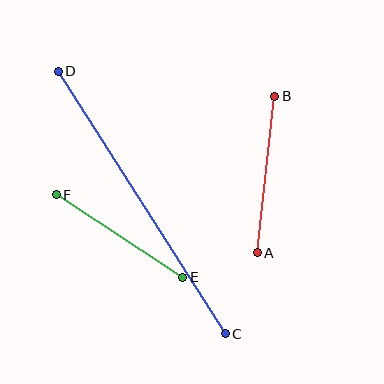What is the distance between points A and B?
The distance is approximately 158 pixels.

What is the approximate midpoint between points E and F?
The midpoint is at approximately (119, 236) pixels.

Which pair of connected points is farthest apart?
Points C and D are farthest apart.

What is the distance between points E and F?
The distance is approximately 151 pixels.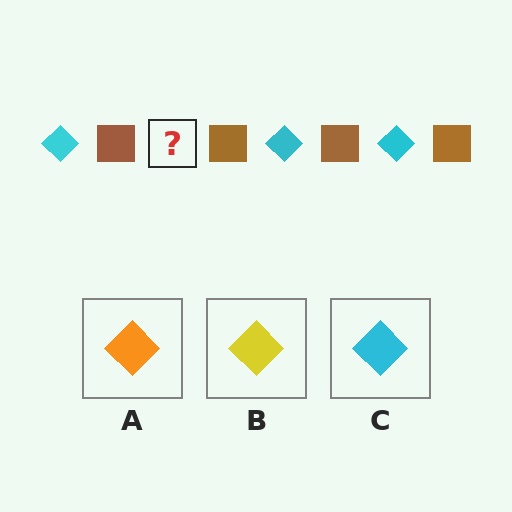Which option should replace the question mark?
Option C.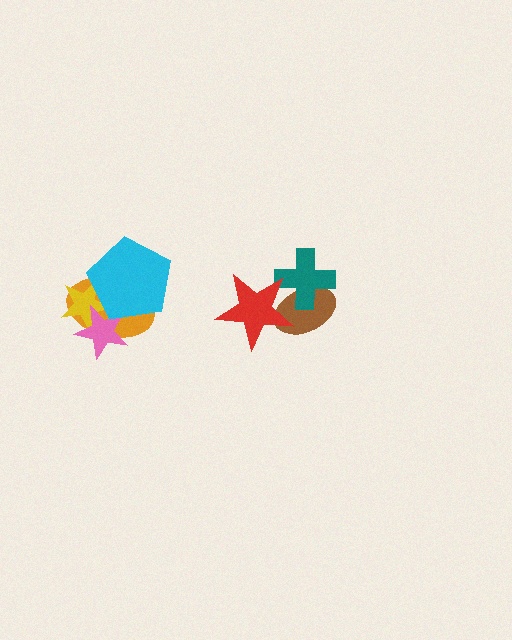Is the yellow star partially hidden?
Yes, it is partially covered by another shape.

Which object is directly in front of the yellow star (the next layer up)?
The pink star is directly in front of the yellow star.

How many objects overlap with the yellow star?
3 objects overlap with the yellow star.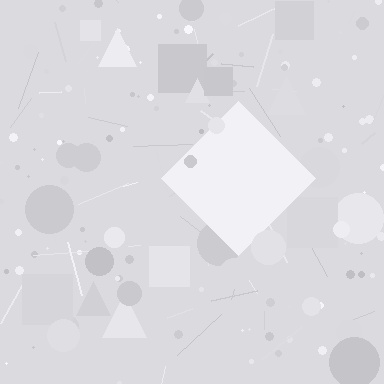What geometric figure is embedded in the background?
A diamond is embedded in the background.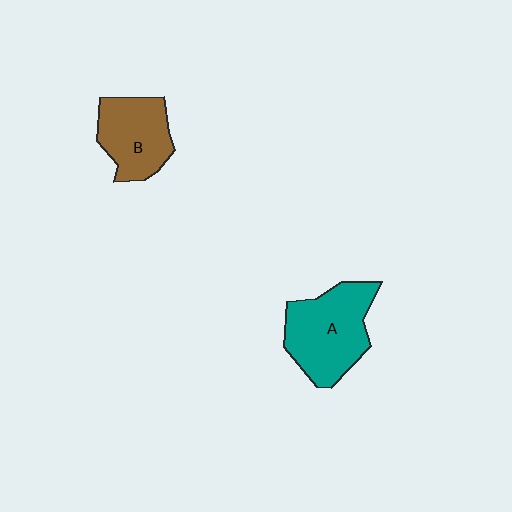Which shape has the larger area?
Shape A (teal).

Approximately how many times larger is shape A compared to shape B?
Approximately 1.3 times.